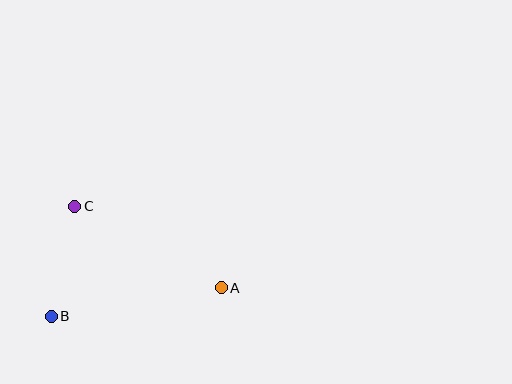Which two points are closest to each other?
Points B and C are closest to each other.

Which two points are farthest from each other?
Points A and B are farthest from each other.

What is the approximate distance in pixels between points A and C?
The distance between A and C is approximately 167 pixels.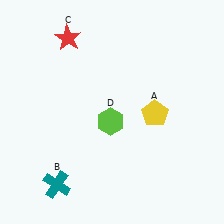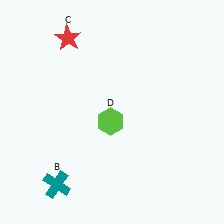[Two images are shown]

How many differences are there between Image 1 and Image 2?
There is 1 difference between the two images.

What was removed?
The yellow pentagon (A) was removed in Image 2.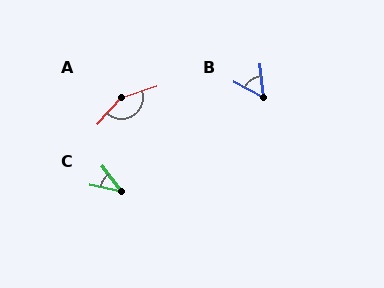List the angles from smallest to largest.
C (42°), B (57°), A (149°).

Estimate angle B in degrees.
Approximately 57 degrees.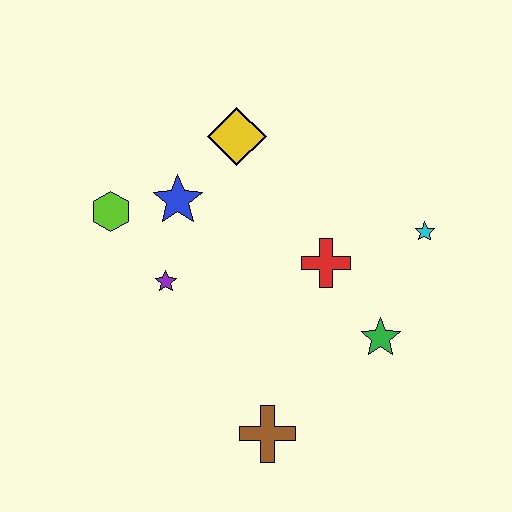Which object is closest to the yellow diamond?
The blue star is closest to the yellow diamond.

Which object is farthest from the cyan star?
The lime hexagon is farthest from the cyan star.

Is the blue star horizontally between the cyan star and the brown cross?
No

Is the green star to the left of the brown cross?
No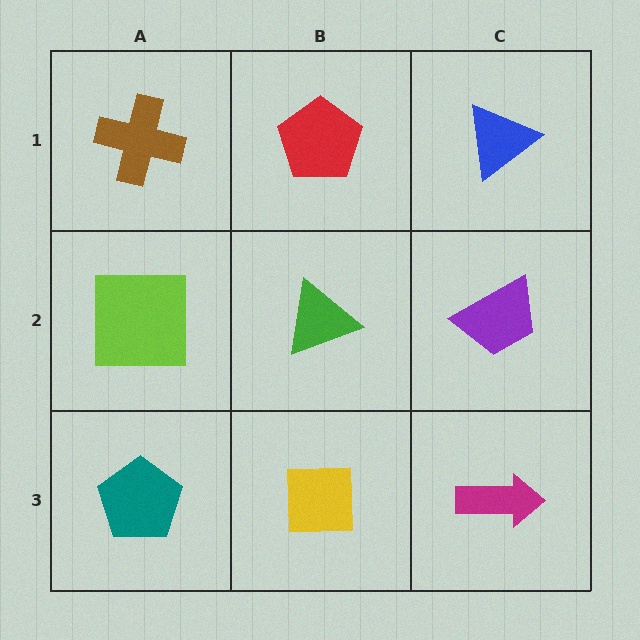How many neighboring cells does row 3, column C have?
2.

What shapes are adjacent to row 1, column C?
A purple trapezoid (row 2, column C), a red pentagon (row 1, column B).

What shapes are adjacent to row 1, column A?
A lime square (row 2, column A), a red pentagon (row 1, column B).